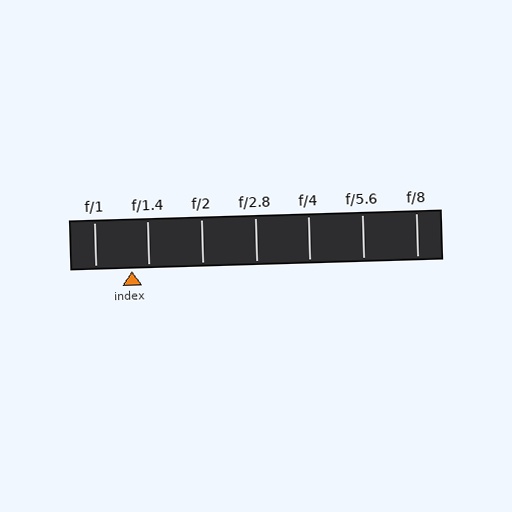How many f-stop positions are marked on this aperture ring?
There are 7 f-stop positions marked.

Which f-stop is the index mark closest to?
The index mark is closest to f/1.4.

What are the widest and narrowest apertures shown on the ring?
The widest aperture shown is f/1 and the narrowest is f/8.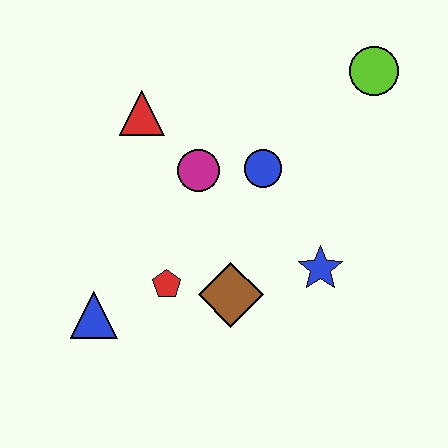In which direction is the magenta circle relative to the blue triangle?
The magenta circle is above the blue triangle.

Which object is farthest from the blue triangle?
The lime circle is farthest from the blue triangle.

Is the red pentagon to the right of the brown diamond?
No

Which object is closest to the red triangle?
The magenta circle is closest to the red triangle.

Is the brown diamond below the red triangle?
Yes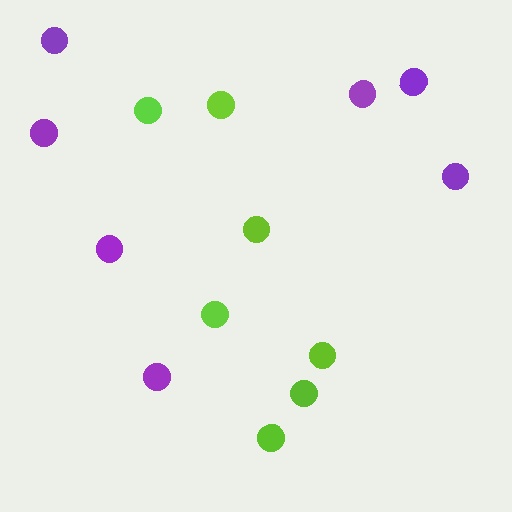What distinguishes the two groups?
There are 2 groups: one group of lime circles (7) and one group of purple circles (7).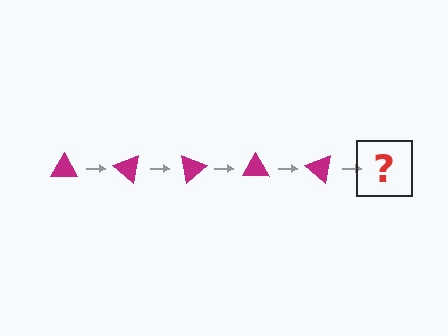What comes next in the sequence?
The next element should be a magenta triangle rotated 200 degrees.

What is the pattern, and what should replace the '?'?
The pattern is that the triangle rotates 40 degrees each step. The '?' should be a magenta triangle rotated 200 degrees.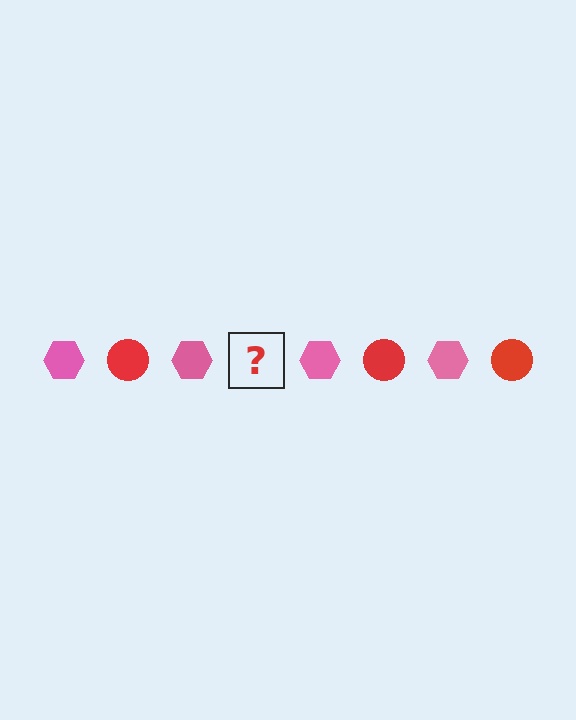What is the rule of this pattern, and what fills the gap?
The rule is that the pattern alternates between pink hexagon and red circle. The gap should be filled with a red circle.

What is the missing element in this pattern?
The missing element is a red circle.